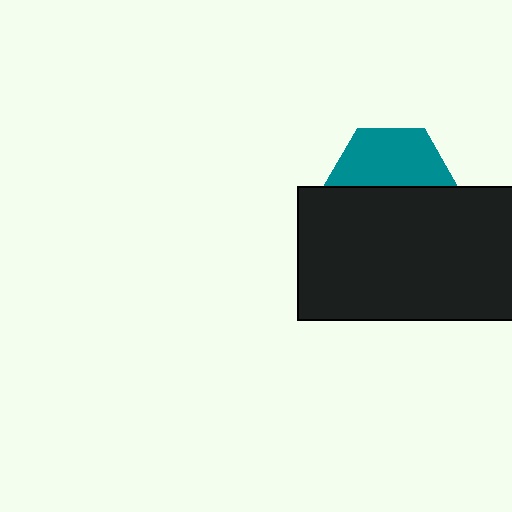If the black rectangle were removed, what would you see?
You would see the complete teal hexagon.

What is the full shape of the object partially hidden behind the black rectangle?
The partially hidden object is a teal hexagon.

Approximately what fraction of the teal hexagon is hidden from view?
Roughly 51% of the teal hexagon is hidden behind the black rectangle.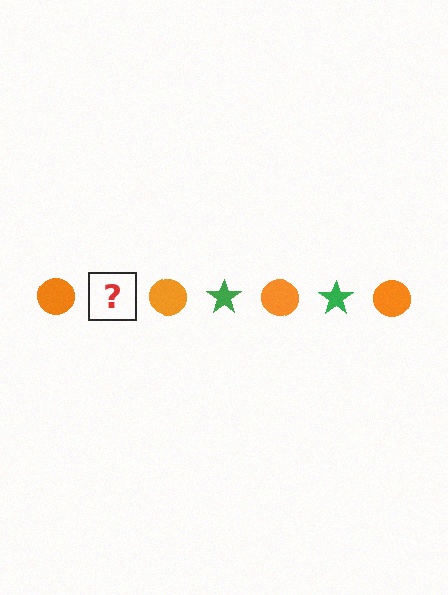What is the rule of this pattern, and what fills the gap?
The rule is that the pattern alternates between orange circle and green star. The gap should be filled with a green star.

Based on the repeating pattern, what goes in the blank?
The blank should be a green star.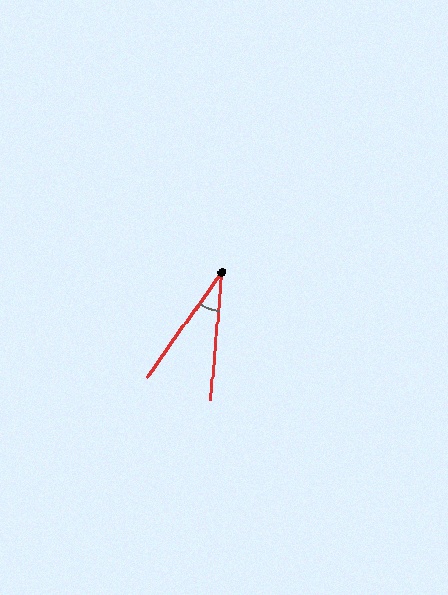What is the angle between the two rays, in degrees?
Approximately 31 degrees.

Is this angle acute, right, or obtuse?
It is acute.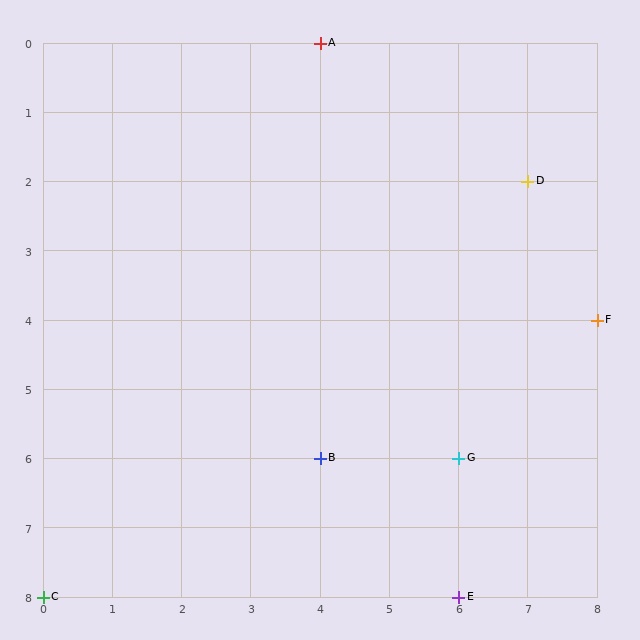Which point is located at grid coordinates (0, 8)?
Point C is at (0, 8).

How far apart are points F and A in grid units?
Points F and A are 4 columns and 4 rows apart (about 5.7 grid units diagonally).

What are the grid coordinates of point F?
Point F is at grid coordinates (8, 4).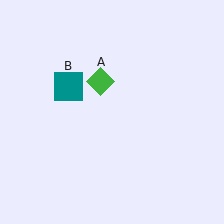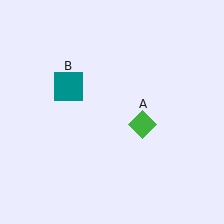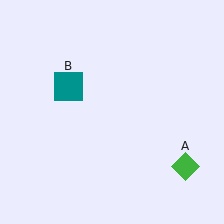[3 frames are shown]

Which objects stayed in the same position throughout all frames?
Teal square (object B) remained stationary.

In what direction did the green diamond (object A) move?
The green diamond (object A) moved down and to the right.